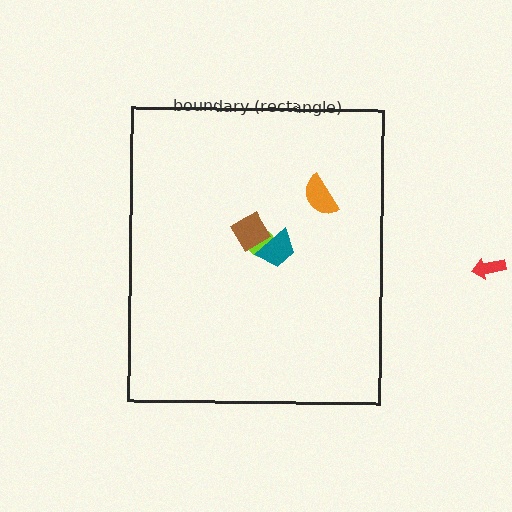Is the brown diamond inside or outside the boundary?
Inside.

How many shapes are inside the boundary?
4 inside, 1 outside.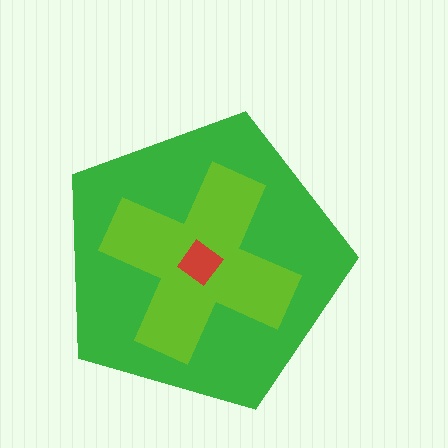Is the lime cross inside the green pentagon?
Yes.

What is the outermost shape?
The green pentagon.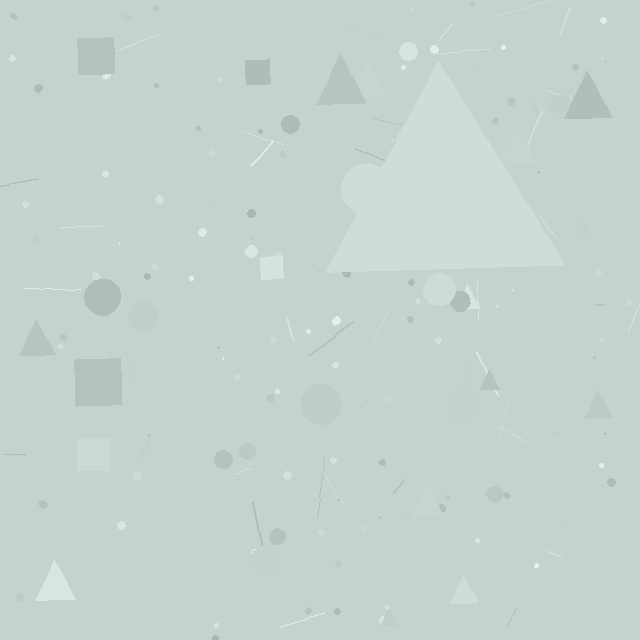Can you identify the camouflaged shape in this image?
The camouflaged shape is a triangle.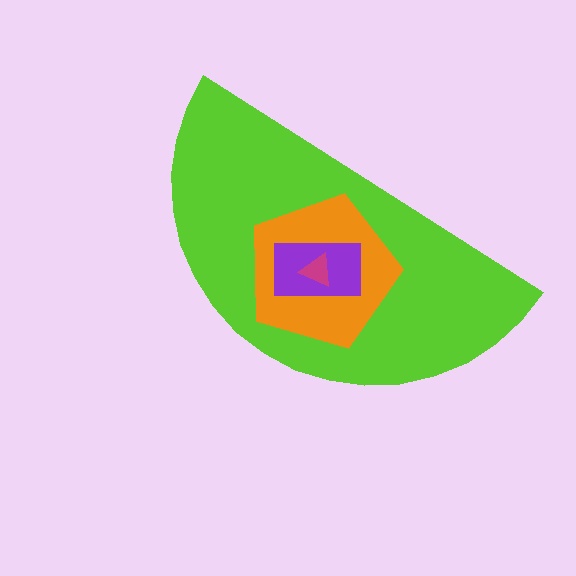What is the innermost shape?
The magenta triangle.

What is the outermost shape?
The lime semicircle.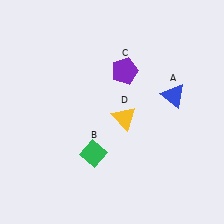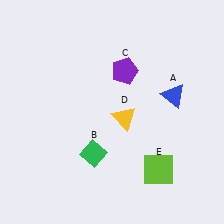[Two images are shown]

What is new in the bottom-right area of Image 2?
A lime square (E) was added in the bottom-right area of Image 2.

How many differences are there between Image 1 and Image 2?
There is 1 difference between the two images.